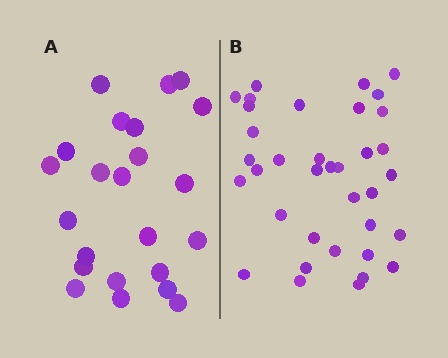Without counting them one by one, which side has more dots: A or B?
Region B (the right region) has more dots.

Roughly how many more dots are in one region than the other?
Region B has approximately 15 more dots than region A.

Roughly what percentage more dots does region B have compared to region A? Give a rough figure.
About 55% more.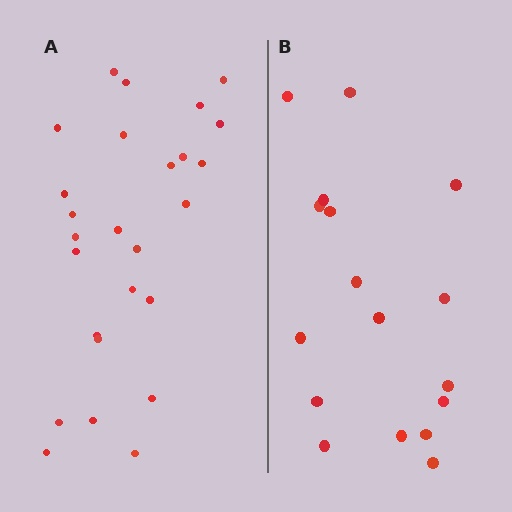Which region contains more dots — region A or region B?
Region A (the left region) has more dots.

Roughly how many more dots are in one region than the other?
Region A has roughly 8 or so more dots than region B.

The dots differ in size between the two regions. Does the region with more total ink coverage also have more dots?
No. Region B has more total ink coverage because its dots are larger, but region A actually contains more individual dots. Total area can be misleading — the number of items is what matters here.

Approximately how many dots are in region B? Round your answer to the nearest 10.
About 20 dots. (The exact count is 17, which rounds to 20.)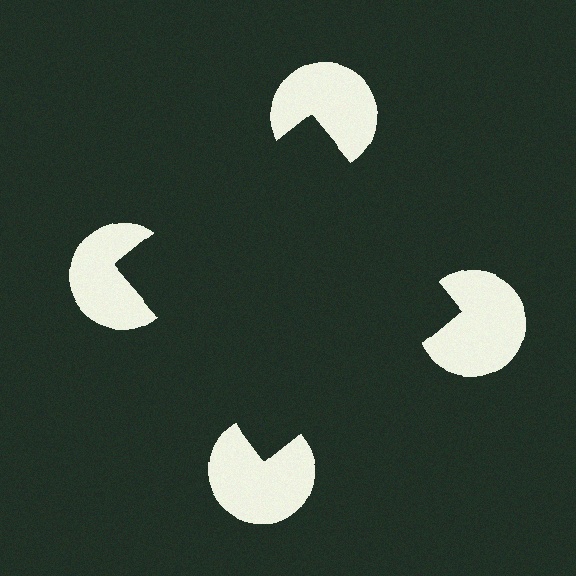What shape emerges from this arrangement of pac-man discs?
An illusory square — its edges are inferred from the aligned wedge cuts in the pac-man discs, not physically drawn.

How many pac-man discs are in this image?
There are 4 — one at each vertex of the illusory square.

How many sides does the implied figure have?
4 sides.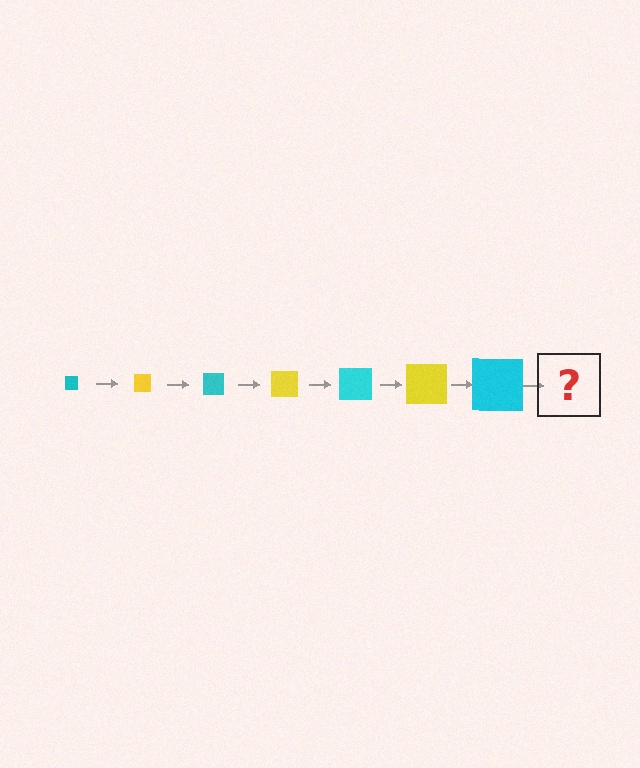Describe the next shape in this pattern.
It should be a yellow square, larger than the previous one.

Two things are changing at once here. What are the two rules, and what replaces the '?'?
The two rules are that the square grows larger each step and the color cycles through cyan and yellow. The '?' should be a yellow square, larger than the previous one.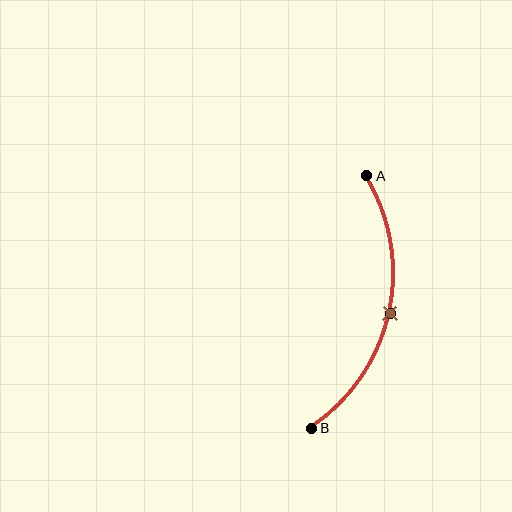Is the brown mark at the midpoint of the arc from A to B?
Yes. The brown mark lies on the arc at equal arc-length from both A and B — it is the arc midpoint.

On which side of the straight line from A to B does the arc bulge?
The arc bulges to the right of the straight line connecting A and B.